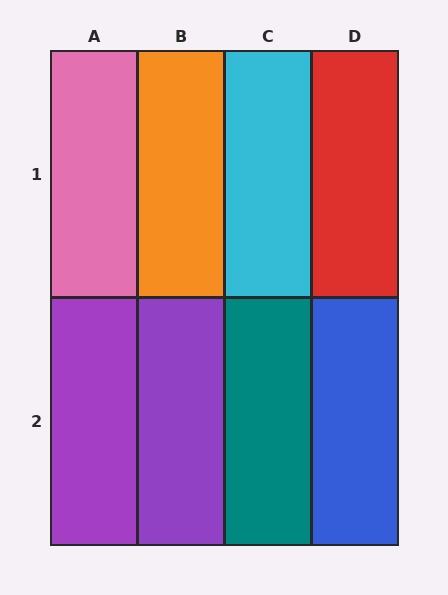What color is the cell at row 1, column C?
Cyan.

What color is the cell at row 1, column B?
Orange.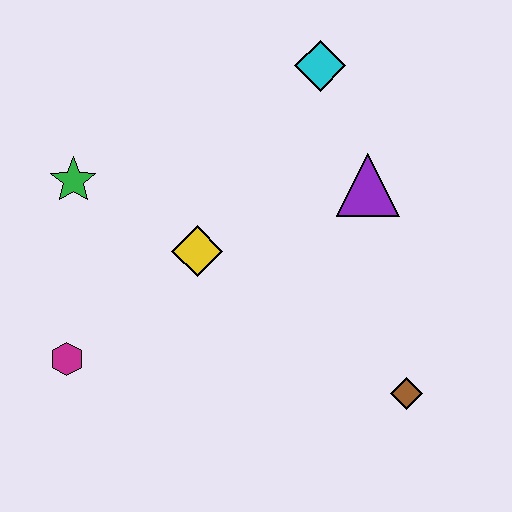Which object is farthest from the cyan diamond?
The magenta hexagon is farthest from the cyan diamond.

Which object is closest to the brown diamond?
The purple triangle is closest to the brown diamond.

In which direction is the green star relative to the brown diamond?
The green star is to the left of the brown diamond.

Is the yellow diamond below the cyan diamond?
Yes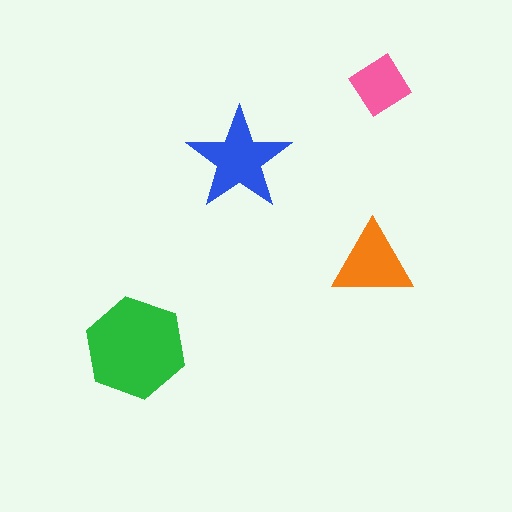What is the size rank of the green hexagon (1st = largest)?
1st.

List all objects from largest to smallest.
The green hexagon, the blue star, the orange triangle, the pink diamond.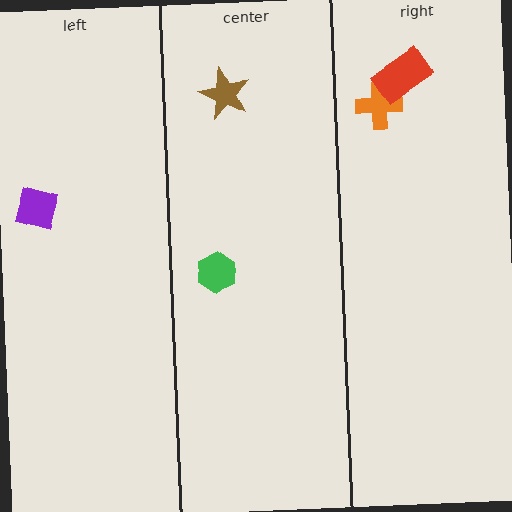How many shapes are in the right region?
2.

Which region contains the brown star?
The center region.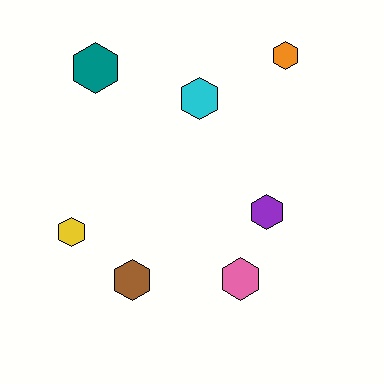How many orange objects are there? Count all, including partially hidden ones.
There is 1 orange object.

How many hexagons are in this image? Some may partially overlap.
There are 7 hexagons.